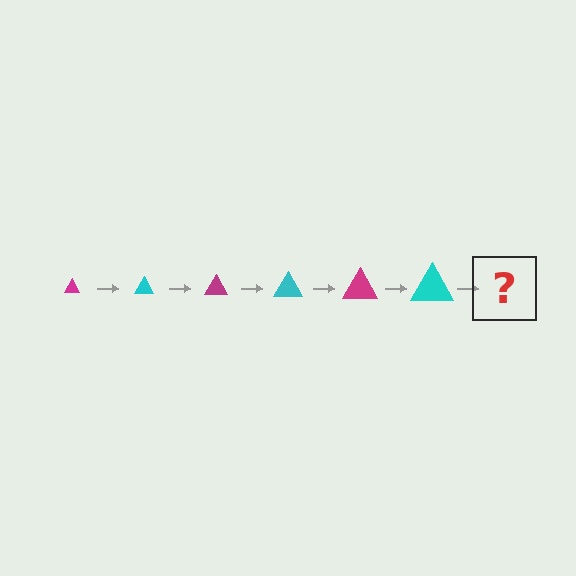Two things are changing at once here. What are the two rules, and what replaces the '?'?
The two rules are that the triangle grows larger each step and the color cycles through magenta and cyan. The '?' should be a magenta triangle, larger than the previous one.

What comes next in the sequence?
The next element should be a magenta triangle, larger than the previous one.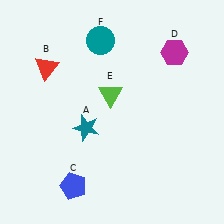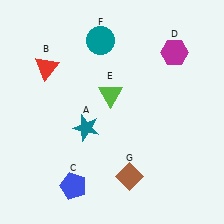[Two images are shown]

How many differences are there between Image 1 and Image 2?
There is 1 difference between the two images.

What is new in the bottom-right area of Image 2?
A brown diamond (G) was added in the bottom-right area of Image 2.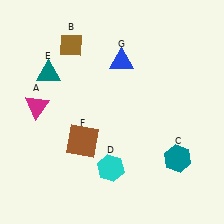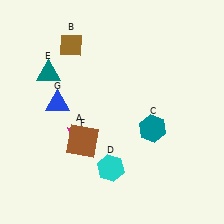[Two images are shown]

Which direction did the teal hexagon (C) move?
The teal hexagon (C) moved up.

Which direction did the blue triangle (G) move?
The blue triangle (G) moved left.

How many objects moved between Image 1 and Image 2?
3 objects moved between the two images.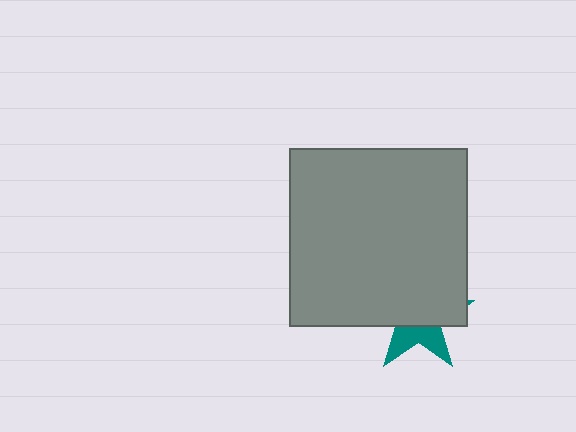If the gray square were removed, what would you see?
You would see the complete teal star.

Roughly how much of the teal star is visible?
A small part of it is visible (roughly 35%).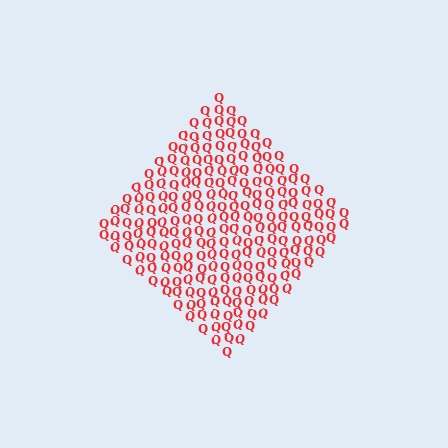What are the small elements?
The small elements are letter Q's.